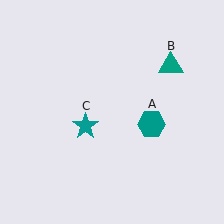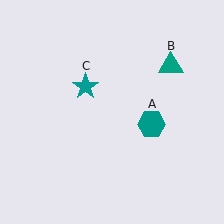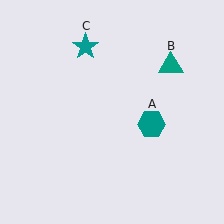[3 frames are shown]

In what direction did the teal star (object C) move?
The teal star (object C) moved up.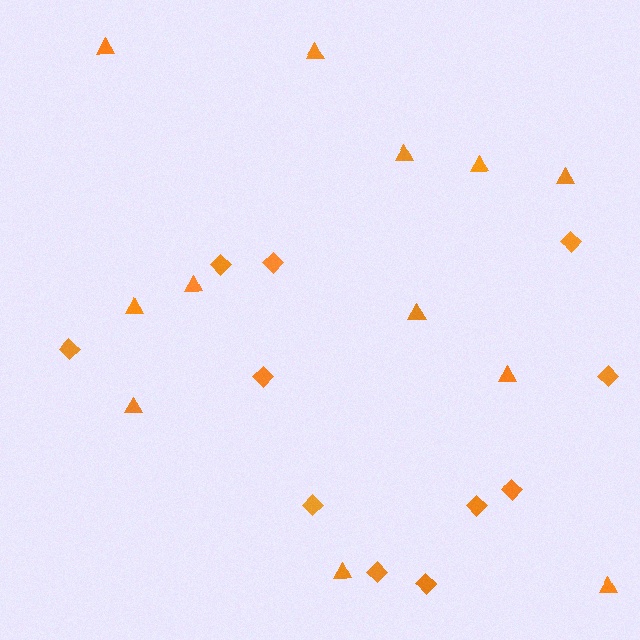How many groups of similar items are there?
There are 2 groups: one group of triangles (12) and one group of diamonds (11).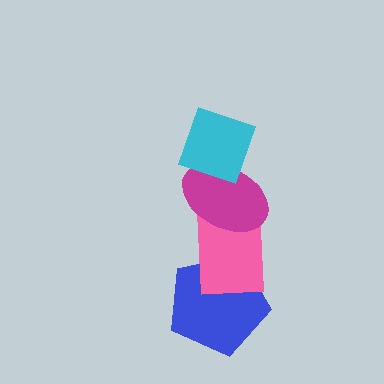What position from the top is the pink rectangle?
The pink rectangle is 3rd from the top.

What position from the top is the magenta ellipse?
The magenta ellipse is 2nd from the top.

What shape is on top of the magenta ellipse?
The cyan diamond is on top of the magenta ellipse.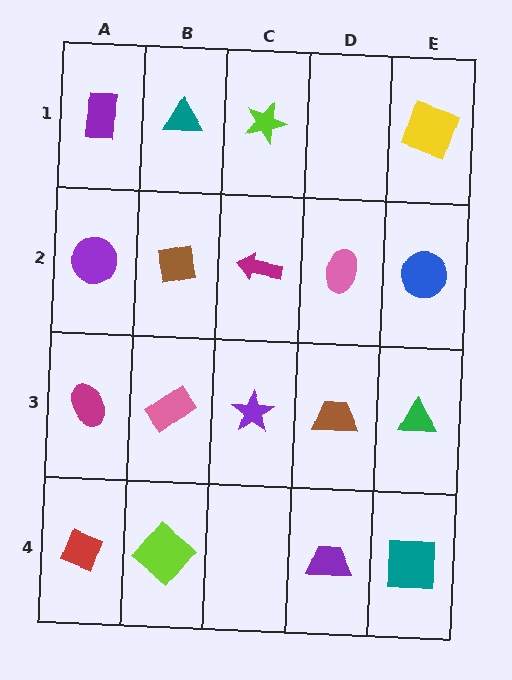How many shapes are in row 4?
4 shapes.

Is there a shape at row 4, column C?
No, that cell is empty.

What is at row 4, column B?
A lime diamond.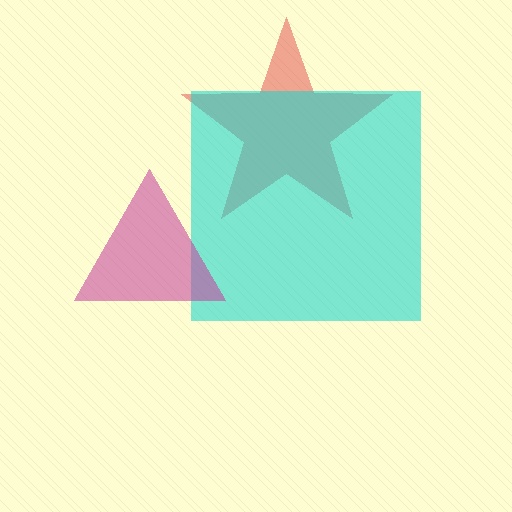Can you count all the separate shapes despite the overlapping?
Yes, there are 3 separate shapes.